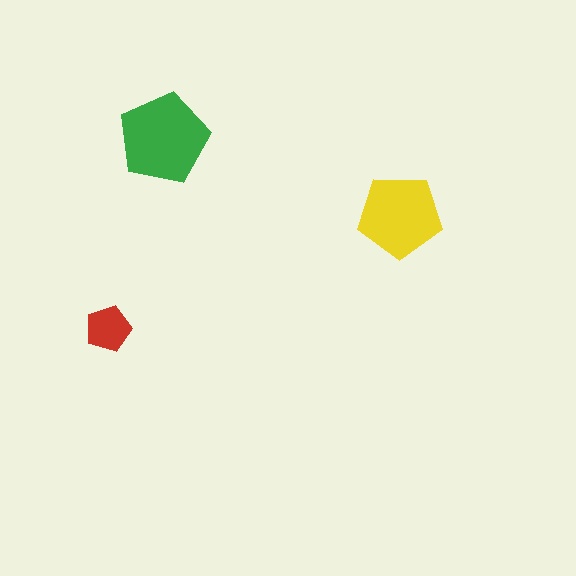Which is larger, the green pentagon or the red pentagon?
The green one.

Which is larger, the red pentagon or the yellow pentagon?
The yellow one.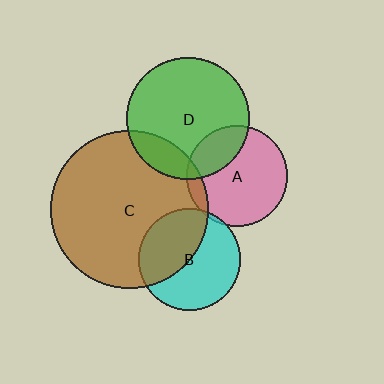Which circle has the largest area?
Circle C (brown).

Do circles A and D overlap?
Yes.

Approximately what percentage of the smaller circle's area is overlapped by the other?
Approximately 25%.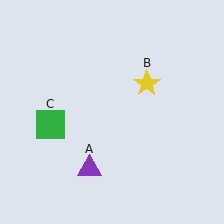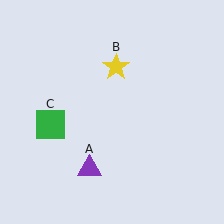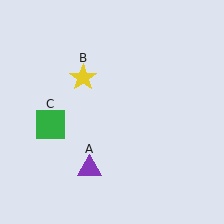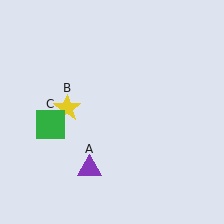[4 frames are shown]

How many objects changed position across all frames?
1 object changed position: yellow star (object B).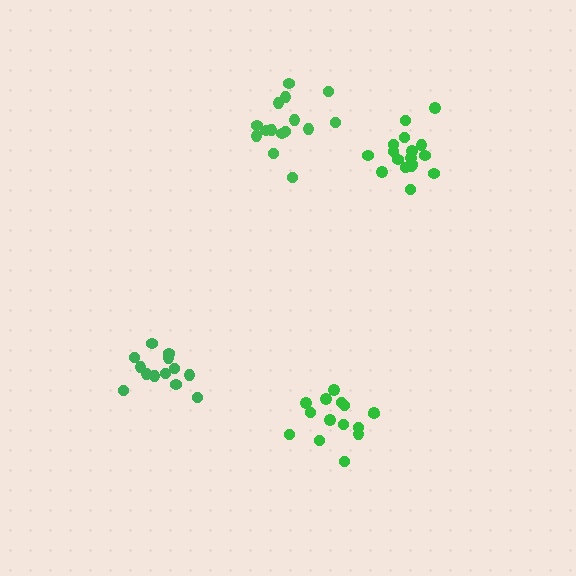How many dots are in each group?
Group 1: 15 dots, Group 2: 13 dots, Group 3: 15 dots, Group 4: 17 dots (60 total).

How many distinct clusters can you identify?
There are 4 distinct clusters.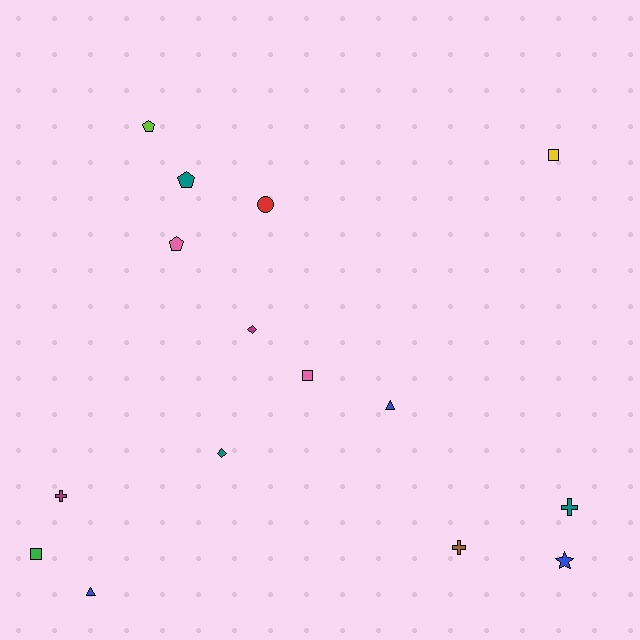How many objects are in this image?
There are 15 objects.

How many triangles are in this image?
There are 2 triangles.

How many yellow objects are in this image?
There is 1 yellow object.